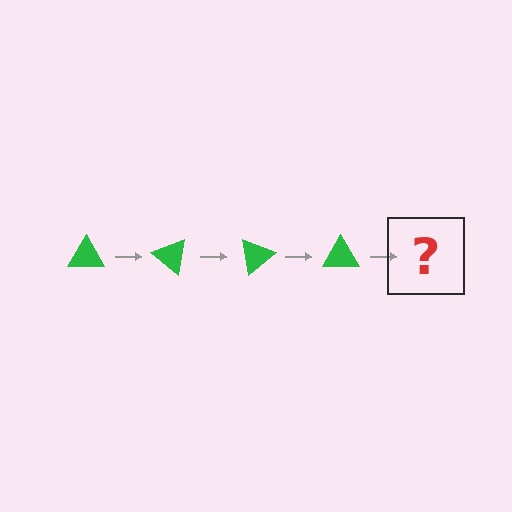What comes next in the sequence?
The next element should be a green triangle rotated 160 degrees.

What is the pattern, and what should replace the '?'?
The pattern is that the triangle rotates 40 degrees each step. The '?' should be a green triangle rotated 160 degrees.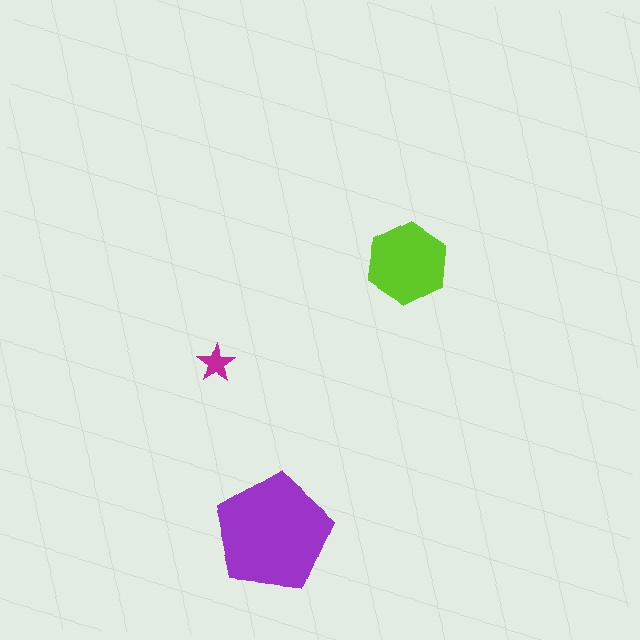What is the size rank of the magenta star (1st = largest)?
3rd.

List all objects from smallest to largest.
The magenta star, the lime hexagon, the purple pentagon.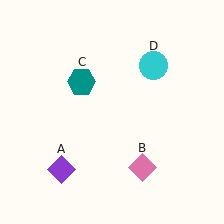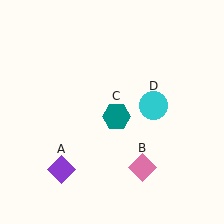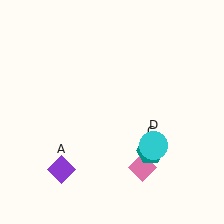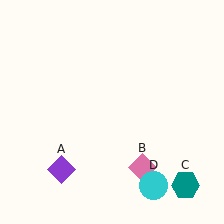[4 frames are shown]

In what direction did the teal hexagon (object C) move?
The teal hexagon (object C) moved down and to the right.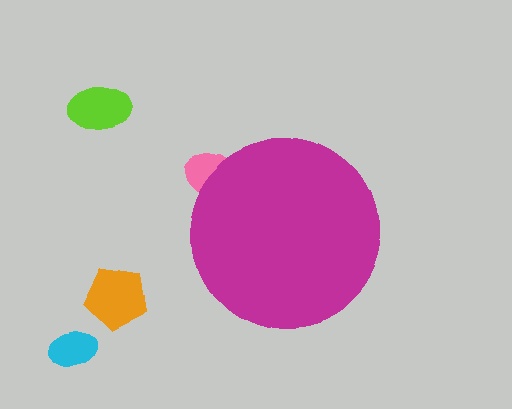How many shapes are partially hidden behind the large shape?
1 shape is partially hidden.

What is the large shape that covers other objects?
A magenta circle.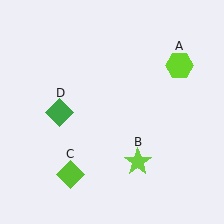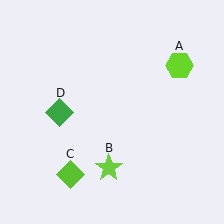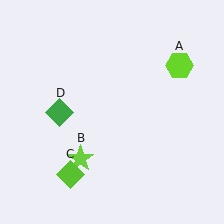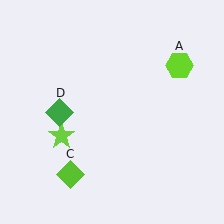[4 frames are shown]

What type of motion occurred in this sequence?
The lime star (object B) rotated clockwise around the center of the scene.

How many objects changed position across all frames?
1 object changed position: lime star (object B).